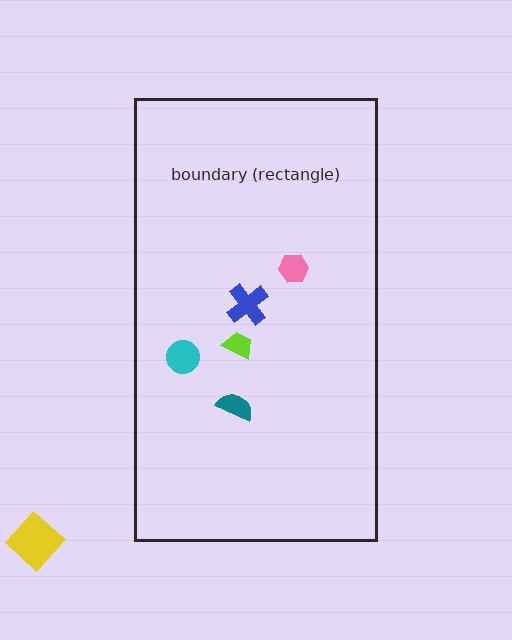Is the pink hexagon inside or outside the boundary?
Inside.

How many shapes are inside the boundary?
5 inside, 1 outside.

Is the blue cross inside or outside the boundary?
Inside.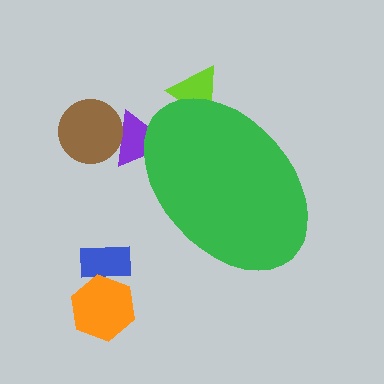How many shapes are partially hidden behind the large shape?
2 shapes are partially hidden.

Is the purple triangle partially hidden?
Yes, the purple triangle is partially hidden behind the green ellipse.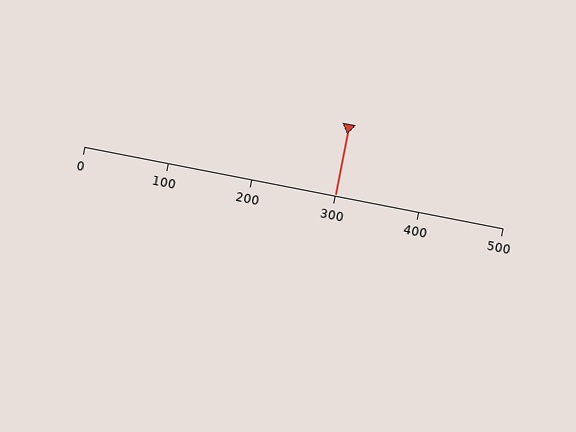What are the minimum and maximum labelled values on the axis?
The axis runs from 0 to 500.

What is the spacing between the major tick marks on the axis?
The major ticks are spaced 100 apart.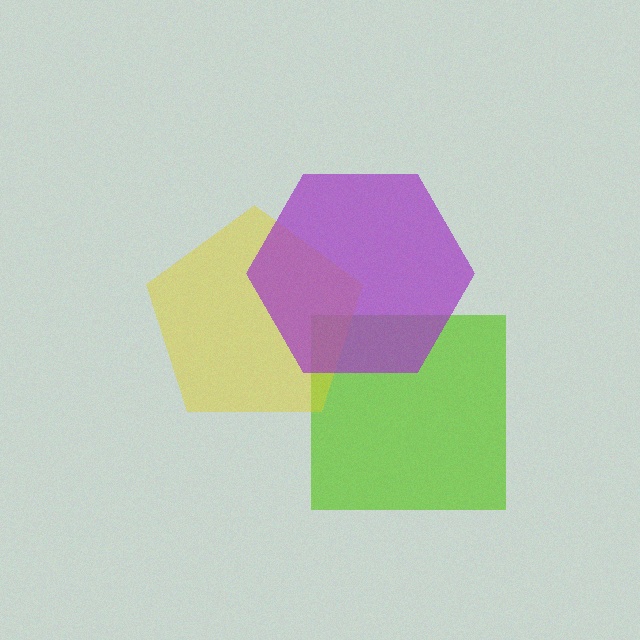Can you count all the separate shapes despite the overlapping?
Yes, there are 3 separate shapes.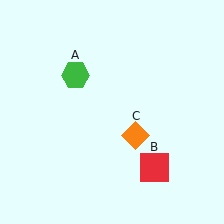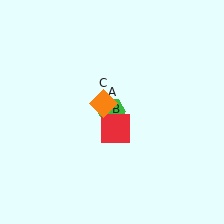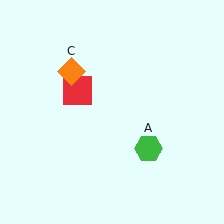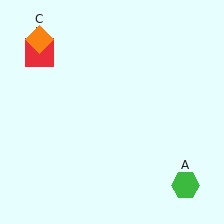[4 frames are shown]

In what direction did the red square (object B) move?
The red square (object B) moved up and to the left.